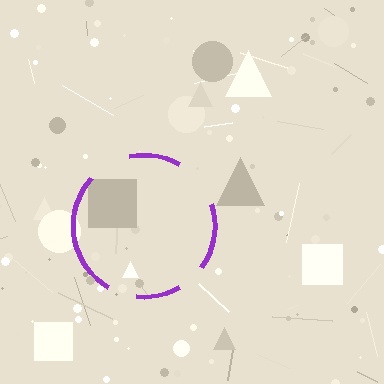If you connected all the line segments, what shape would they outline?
They would outline a circle.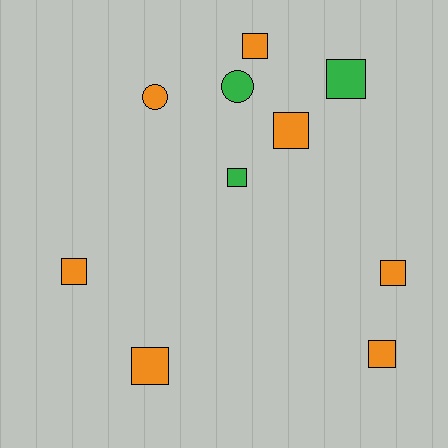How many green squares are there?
There are 2 green squares.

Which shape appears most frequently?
Square, with 8 objects.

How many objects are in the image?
There are 10 objects.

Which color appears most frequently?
Orange, with 7 objects.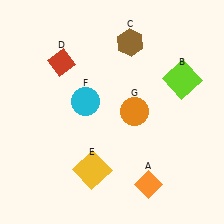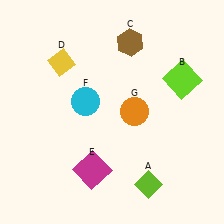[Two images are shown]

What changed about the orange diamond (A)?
In Image 1, A is orange. In Image 2, it changed to lime.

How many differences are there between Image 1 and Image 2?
There are 3 differences between the two images.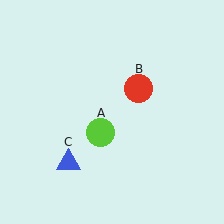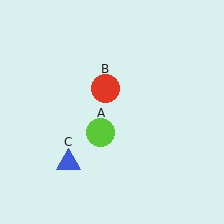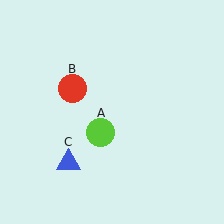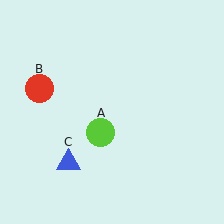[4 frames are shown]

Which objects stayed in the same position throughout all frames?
Lime circle (object A) and blue triangle (object C) remained stationary.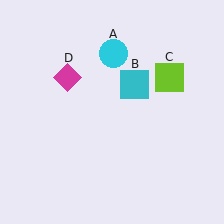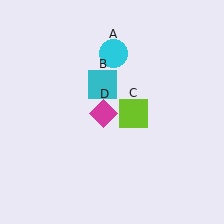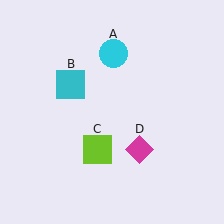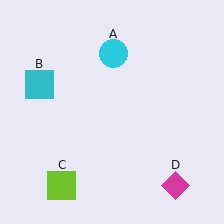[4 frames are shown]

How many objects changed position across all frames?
3 objects changed position: cyan square (object B), lime square (object C), magenta diamond (object D).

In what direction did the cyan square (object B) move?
The cyan square (object B) moved left.